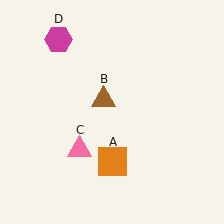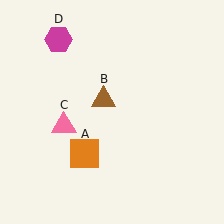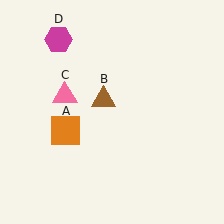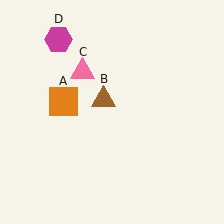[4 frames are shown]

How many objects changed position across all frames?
2 objects changed position: orange square (object A), pink triangle (object C).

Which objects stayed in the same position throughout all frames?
Brown triangle (object B) and magenta hexagon (object D) remained stationary.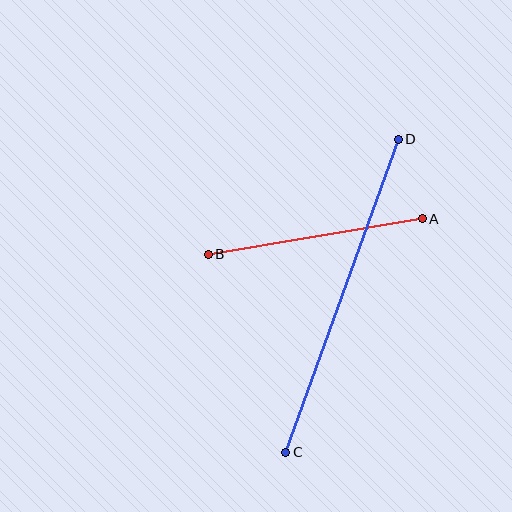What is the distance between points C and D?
The distance is approximately 332 pixels.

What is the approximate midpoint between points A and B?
The midpoint is at approximately (315, 237) pixels.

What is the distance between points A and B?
The distance is approximately 217 pixels.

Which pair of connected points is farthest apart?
Points C and D are farthest apart.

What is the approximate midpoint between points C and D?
The midpoint is at approximately (342, 296) pixels.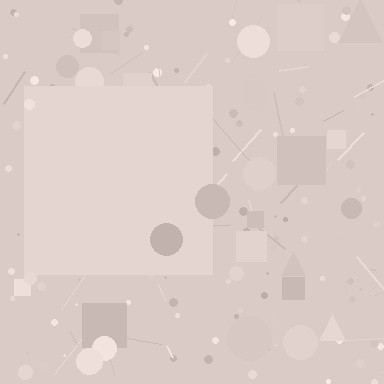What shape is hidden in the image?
A square is hidden in the image.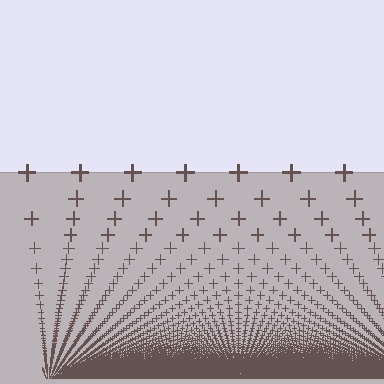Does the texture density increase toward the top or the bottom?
Density increases toward the bottom.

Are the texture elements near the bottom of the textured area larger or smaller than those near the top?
Smaller. The gradient is inverted — elements near the bottom are smaller and denser.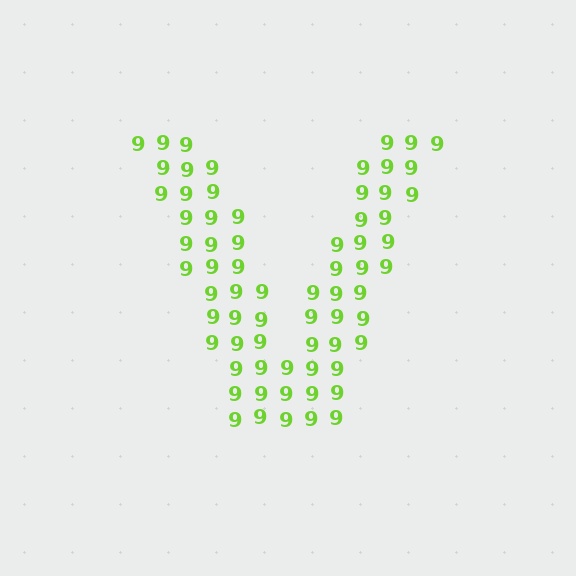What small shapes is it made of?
It is made of small digit 9's.